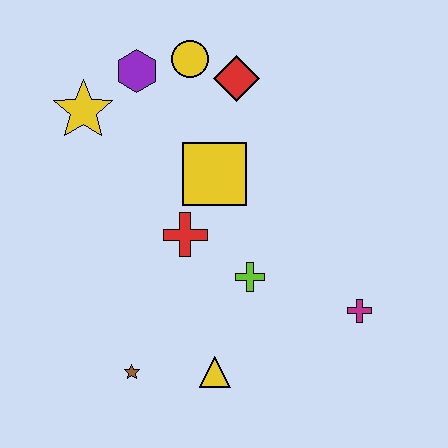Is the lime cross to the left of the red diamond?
No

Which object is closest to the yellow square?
The red cross is closest to the yellow square.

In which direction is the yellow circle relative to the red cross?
The yellow circle is above the red cross.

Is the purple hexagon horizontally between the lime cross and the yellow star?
Yes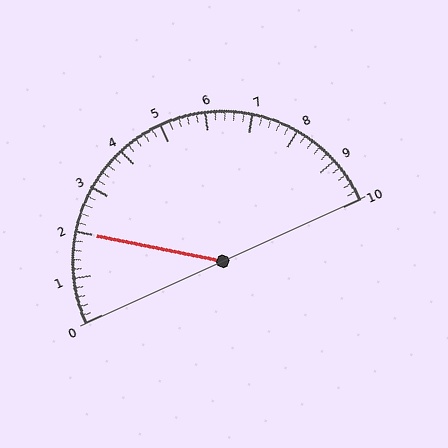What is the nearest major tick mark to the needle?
The nearest major tick mark is 2.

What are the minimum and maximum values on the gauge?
The gauge ranges from 0 to 10.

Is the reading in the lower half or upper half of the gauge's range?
The reading is in the lower half of the range (0 to 10).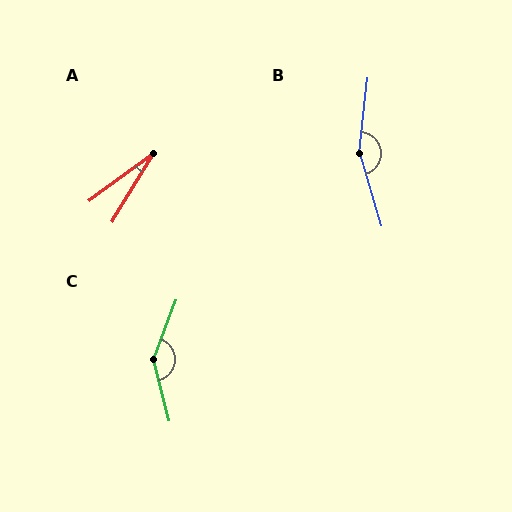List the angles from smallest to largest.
A (22°), C (145°), B (157°).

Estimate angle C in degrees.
Approximately 145 degrees.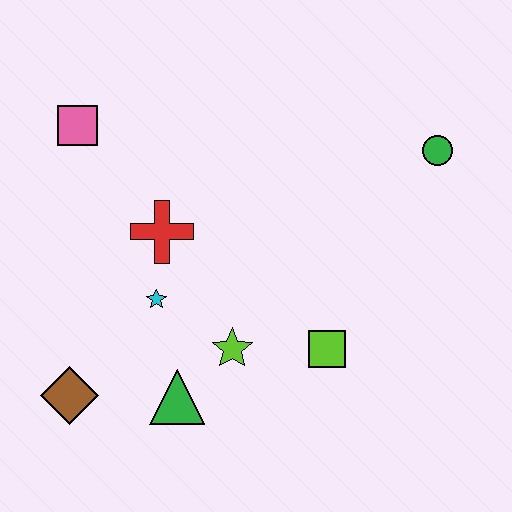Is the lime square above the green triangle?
Yes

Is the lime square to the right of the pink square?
Yes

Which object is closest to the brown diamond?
The green triangle is closest to the brown diamond.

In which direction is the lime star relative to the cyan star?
The lime star is to the right of the cyan star.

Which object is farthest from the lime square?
The pink square is farthest from the lime square.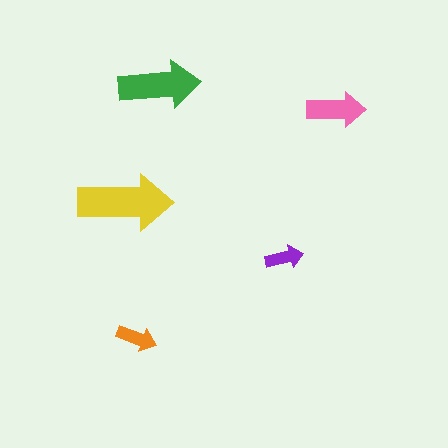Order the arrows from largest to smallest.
the yellow one, the green one, the pink one, the orange one, the purple one.